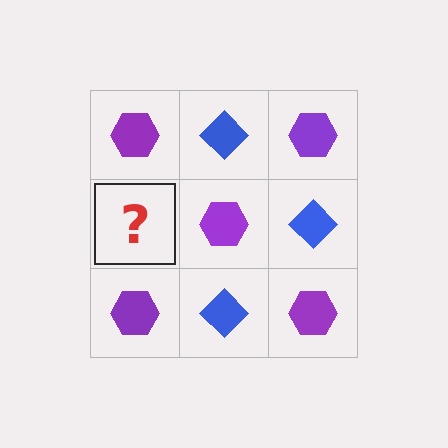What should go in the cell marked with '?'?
The missing cell should contain a blue diamond.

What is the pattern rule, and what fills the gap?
The rule is that it alternates purple hexagon and blue diamond in a checkerboard pattern. The gap should be filled with a blue diamond.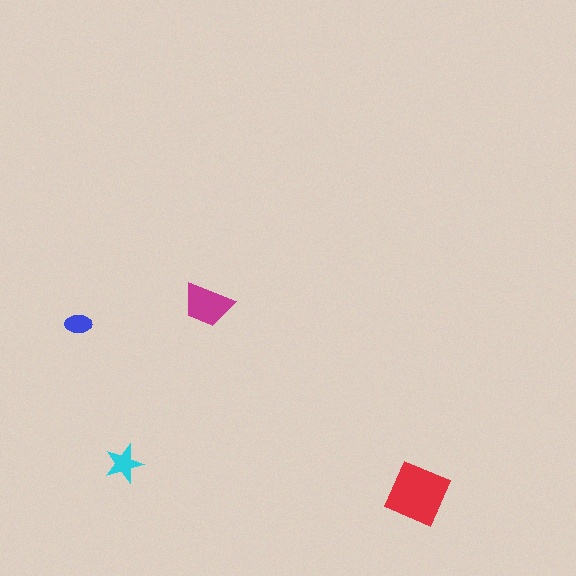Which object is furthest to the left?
The blue ellipse is leftmost.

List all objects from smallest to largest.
The blue ellipse, the cyan star, the magenta trapezoid, the red square.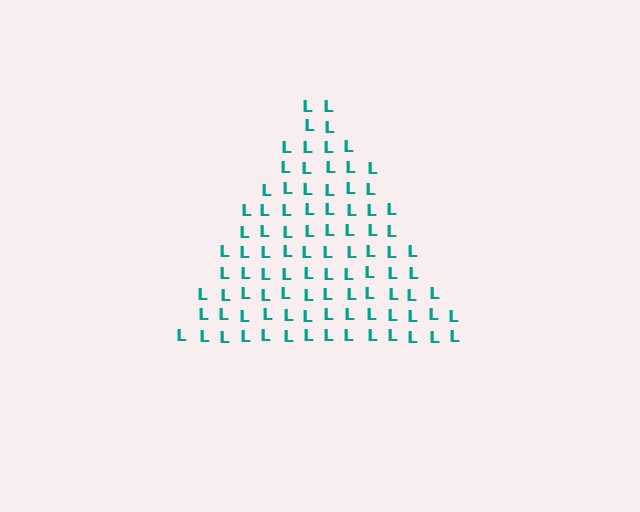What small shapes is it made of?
It is made of small letter L's.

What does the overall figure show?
The overall figure shows a triangle.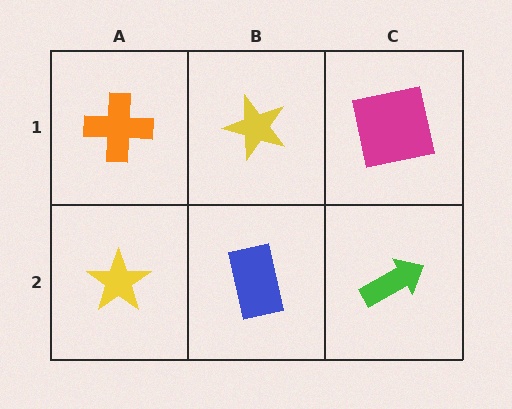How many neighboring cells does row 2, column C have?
2.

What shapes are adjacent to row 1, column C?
A green arrow (row 2, column C), a yellow star (row 1, column B).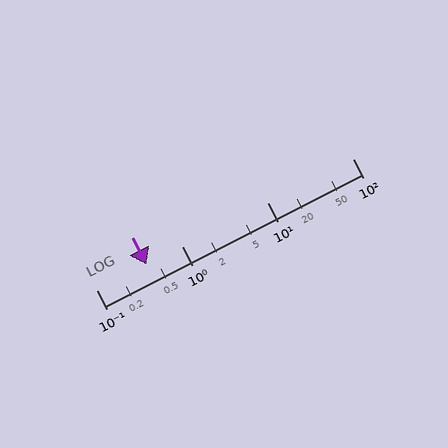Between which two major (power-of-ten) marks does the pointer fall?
The pointer is between 0.1 and 1.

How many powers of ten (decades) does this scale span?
The scale spans 3 decades, from 0.1 to 100.